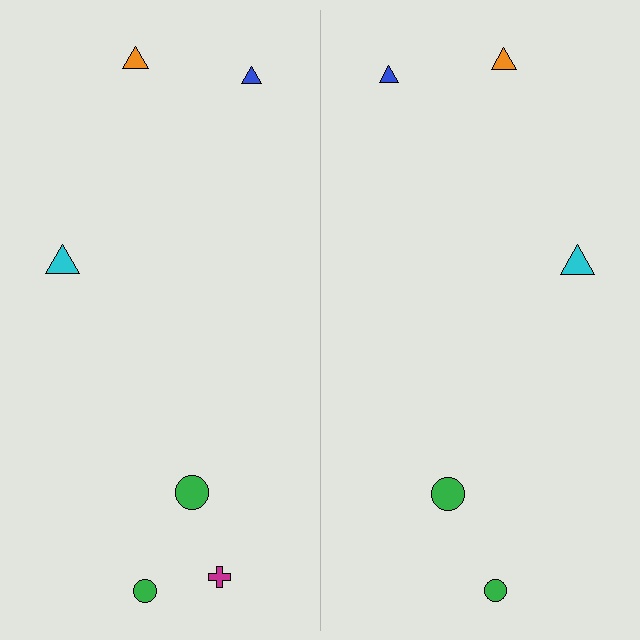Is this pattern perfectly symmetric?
No, the pattern is not perfectly symmetric. A magenta cross is missing from the right side.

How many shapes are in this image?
There are 11 shapes in this image.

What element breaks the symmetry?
A magenta cross is missing from the right side.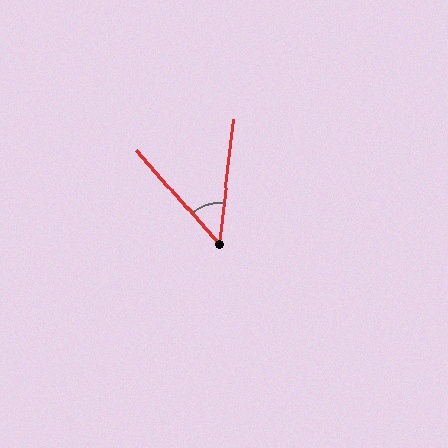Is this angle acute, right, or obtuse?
It is acute.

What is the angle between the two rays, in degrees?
Approximately 47 degrees.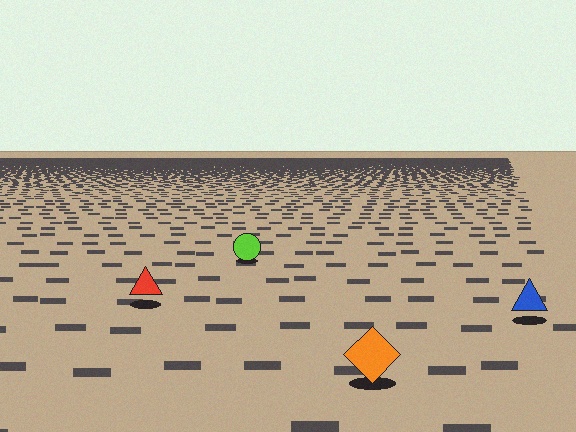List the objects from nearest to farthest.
From nearest to farthest: the orange diamond, the blue triangle, the red triangle, the lime circle.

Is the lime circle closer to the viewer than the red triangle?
No. The red triangle is closer — you can tell from the texture gradient: the ground texture is coarser near it.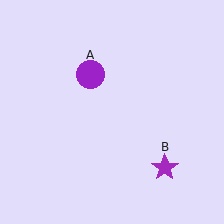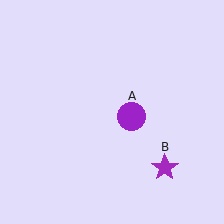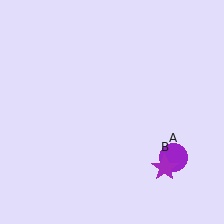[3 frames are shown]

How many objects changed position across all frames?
1 object changed position: purple circle (object A).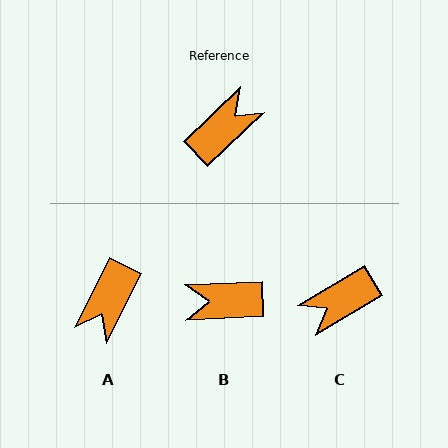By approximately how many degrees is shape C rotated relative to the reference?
Approximately 167 degrees counter-clockwise.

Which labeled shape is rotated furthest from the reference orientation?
C, about 167 degrees away.